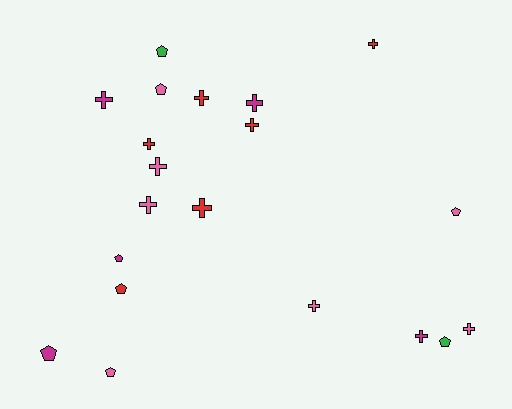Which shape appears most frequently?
Cross, with 12 objects.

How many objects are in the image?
There are 20 objects.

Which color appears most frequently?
Pink, with 7 objects.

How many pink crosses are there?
There are 4 pink crosses.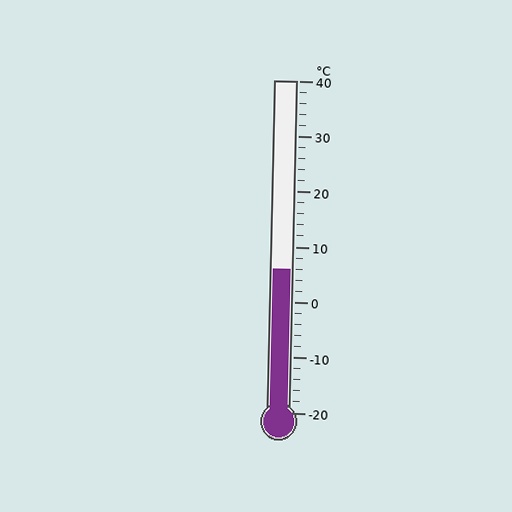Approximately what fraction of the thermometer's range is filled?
The thermometer is filled to approximately 45% of its range.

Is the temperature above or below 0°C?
The temperature is above 0°C.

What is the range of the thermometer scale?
The thermometer scale ranges from -20°C to 40°C.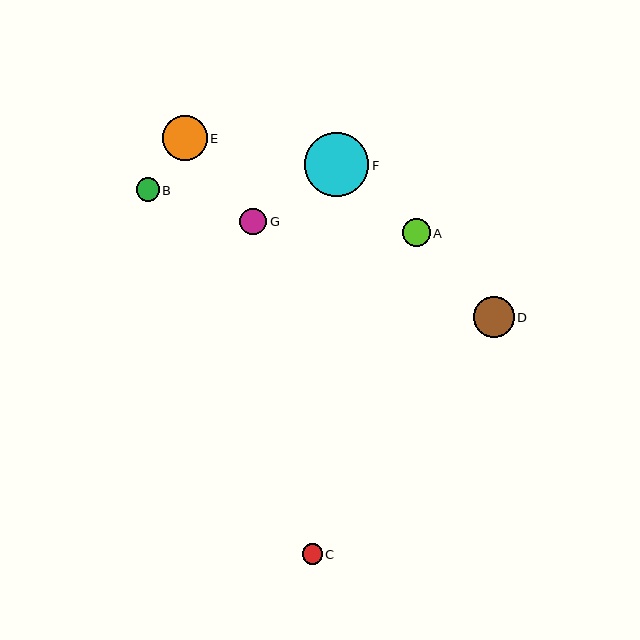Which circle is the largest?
Circle F is the largest with a size of approximately 64 pixels.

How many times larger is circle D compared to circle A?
Circle D is approximately 1.5 times the size of circle A.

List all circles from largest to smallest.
From largest to smallest: F, E, D, A, G, B, C.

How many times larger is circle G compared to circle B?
Circle G is approximately 1.2 times the size of circle B.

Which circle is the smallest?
Circle C is the smallest with a size of approximately 20 pixels.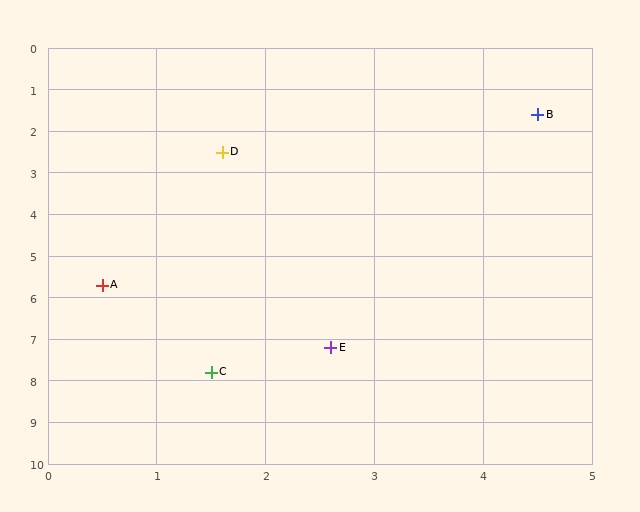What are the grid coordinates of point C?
Point C is at approximately (1.5, 7.8).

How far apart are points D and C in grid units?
Points D and C are about 5.3 grid units apart.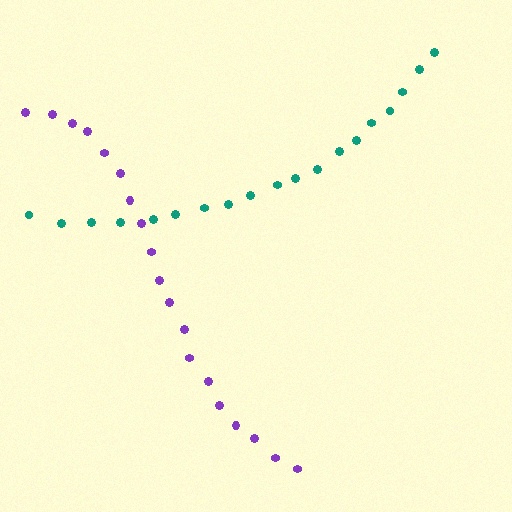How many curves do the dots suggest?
There are 2 distinct paths.